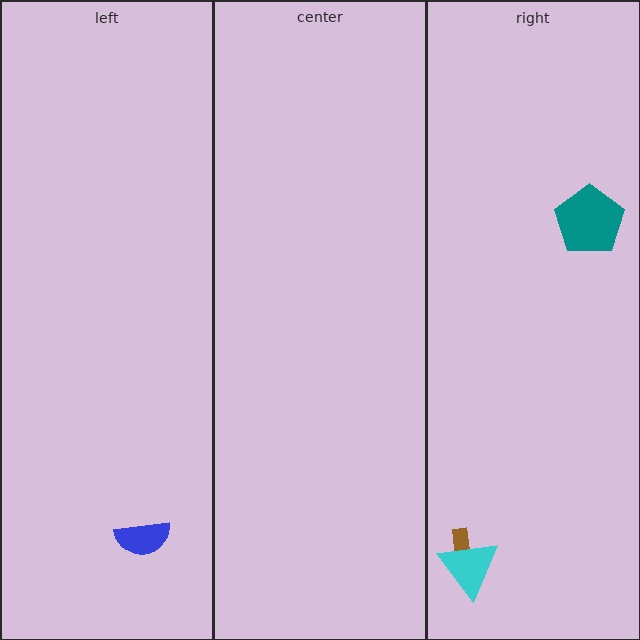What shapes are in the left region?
The blue semicircle.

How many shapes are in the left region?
1.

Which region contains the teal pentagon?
The right region.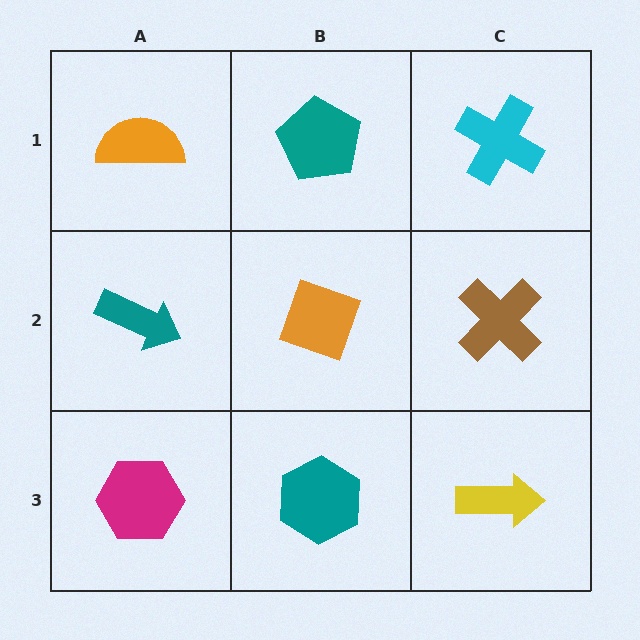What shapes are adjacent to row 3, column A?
A teal arrow (row 2, column A), a teal hexagon (row 3, column B).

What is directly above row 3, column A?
A teal arrow.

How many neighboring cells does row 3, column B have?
3.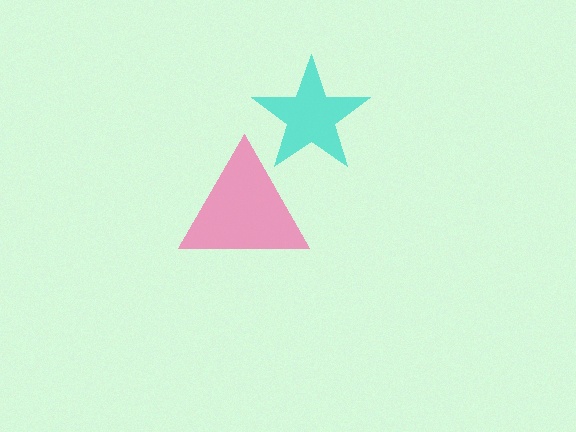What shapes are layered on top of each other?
The layered shapes are: a pink triangle, a cyan star.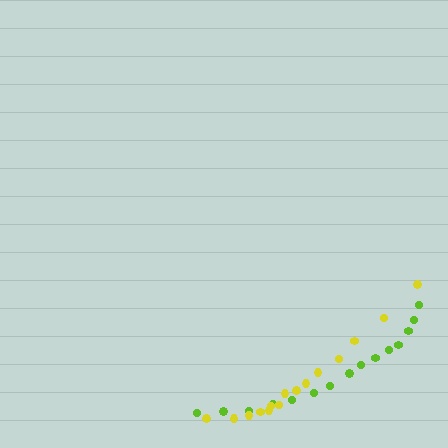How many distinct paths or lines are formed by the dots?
There are 2 distinct paths.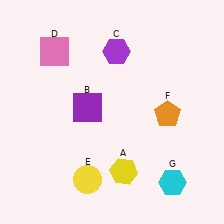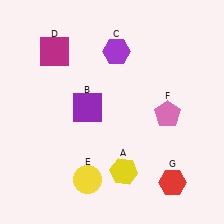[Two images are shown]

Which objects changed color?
D changed from pink to magenta. F changed from orange to pink. G changed from cyan to red.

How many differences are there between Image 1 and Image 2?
There are 3 differences between the two images.